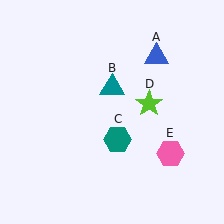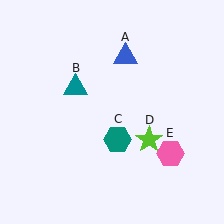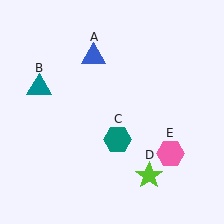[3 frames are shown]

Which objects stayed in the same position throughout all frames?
Teal hexagon (object C) and pink hexagon (object E) remained stationary.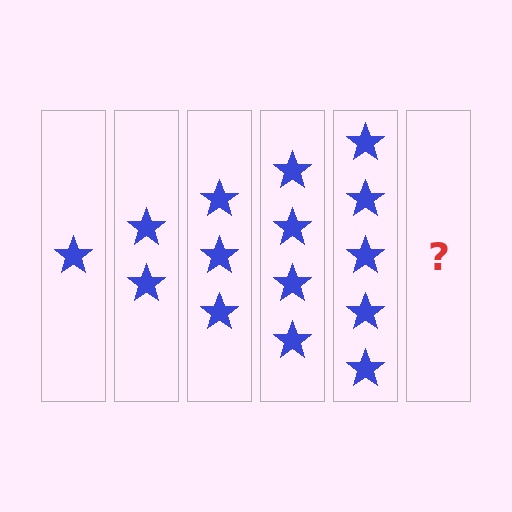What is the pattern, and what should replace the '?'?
The pattern is that each step adds one more star. The '?' should be 6 stars.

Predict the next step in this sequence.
The next step is 6 stars.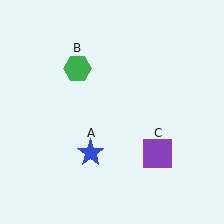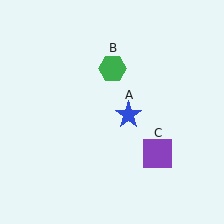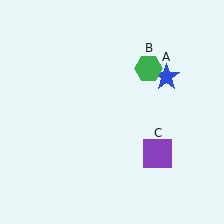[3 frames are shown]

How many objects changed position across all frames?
2 objects changed position: blue star (object A), green hexagon (object B).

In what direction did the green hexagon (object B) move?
The green hexagon (object B) moved right.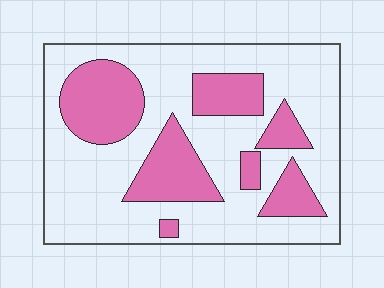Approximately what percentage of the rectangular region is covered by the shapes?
Approximately 30%.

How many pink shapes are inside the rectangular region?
7.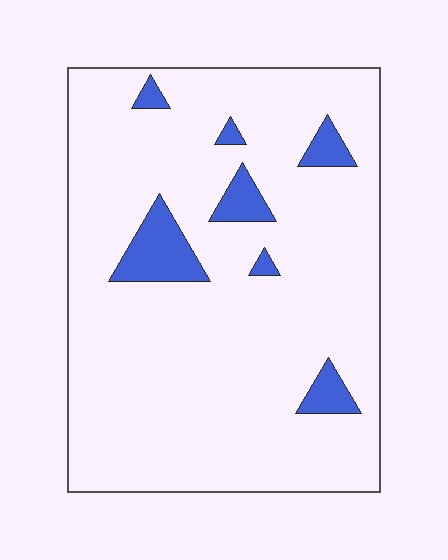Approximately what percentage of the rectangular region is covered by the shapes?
Approximately 10%.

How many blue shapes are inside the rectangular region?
7.